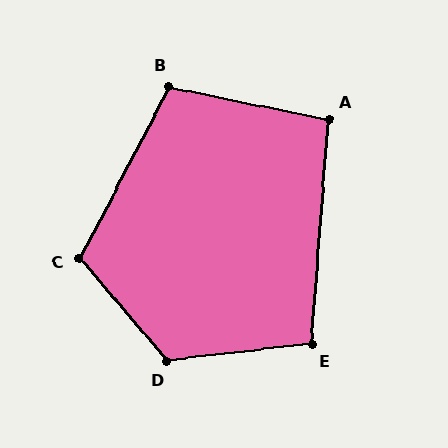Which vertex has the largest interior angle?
D, at approximately 124 degrees.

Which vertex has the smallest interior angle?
A, at approximately 97 degrees.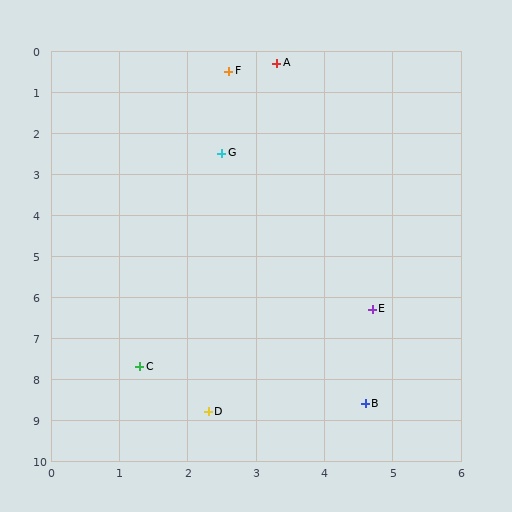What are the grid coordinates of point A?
Point A is at approximately (3.3, 0.3).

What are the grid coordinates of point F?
Point F is at approximately (2.6, 0.5).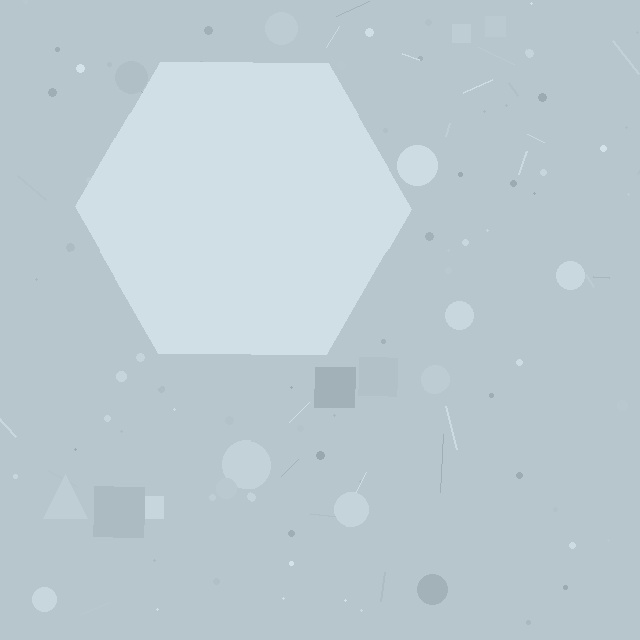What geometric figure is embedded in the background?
A hexagon is embedded in the background.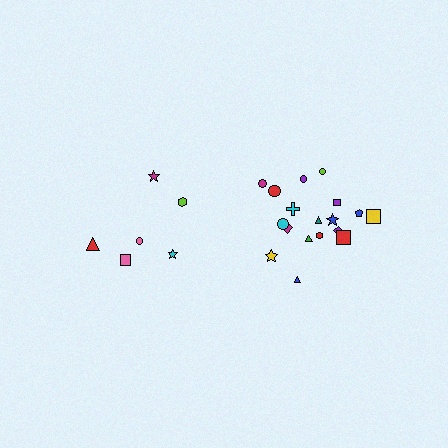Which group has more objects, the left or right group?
The right group.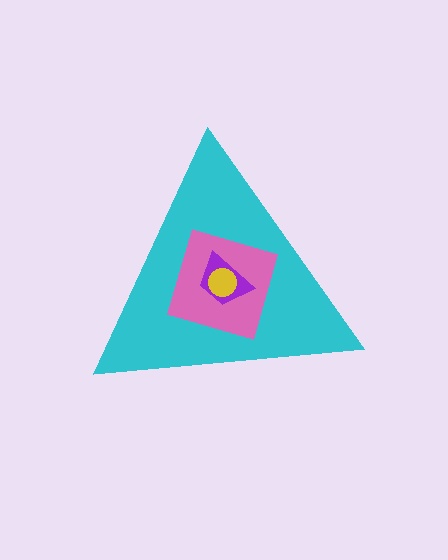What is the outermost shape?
The cyan triangle.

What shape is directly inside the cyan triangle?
The pink square.